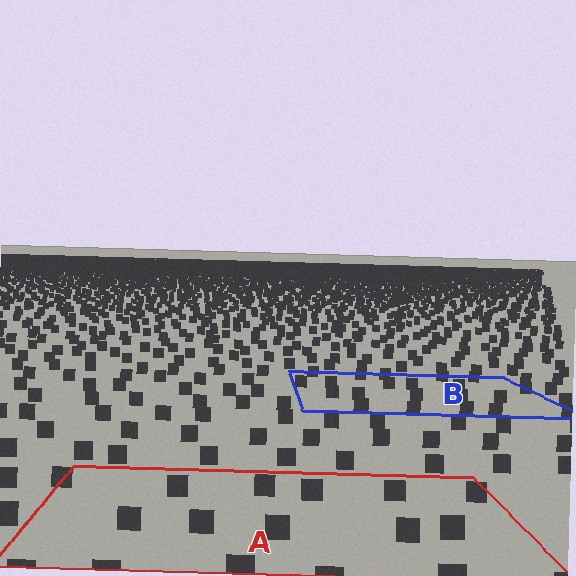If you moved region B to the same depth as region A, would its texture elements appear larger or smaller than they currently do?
They would appear larger. At a closer depth, the same texture elements are projected at a bigger on-screen size.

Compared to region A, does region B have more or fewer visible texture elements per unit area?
Region B has more texture elements per unit area — they are packed more densely because it is farther away.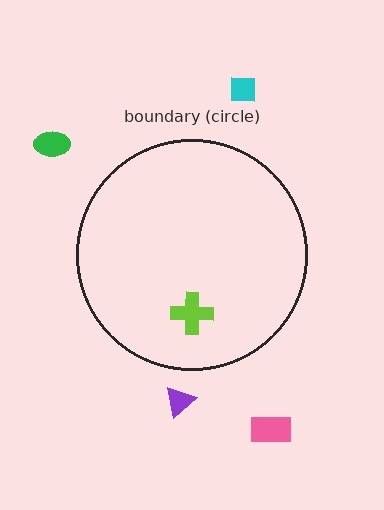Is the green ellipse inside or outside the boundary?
Outside.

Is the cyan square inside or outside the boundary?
Outside.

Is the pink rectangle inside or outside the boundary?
Outside.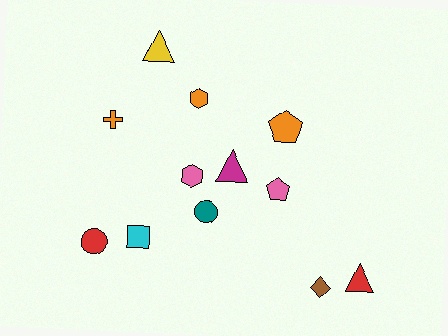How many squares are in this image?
There is 1 square.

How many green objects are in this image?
There are no green objects.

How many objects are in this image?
There are 12 objects.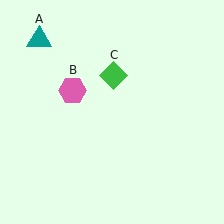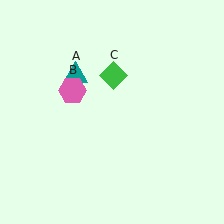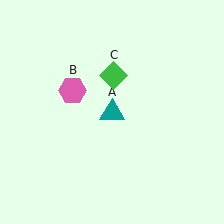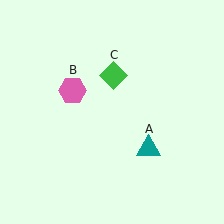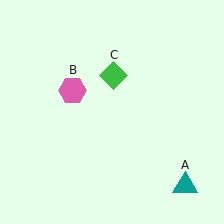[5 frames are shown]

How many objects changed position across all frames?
1 object changed position: teal triangle (object A).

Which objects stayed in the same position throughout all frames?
Pink hexagon (object B) and green diamond (object C) remained stationary.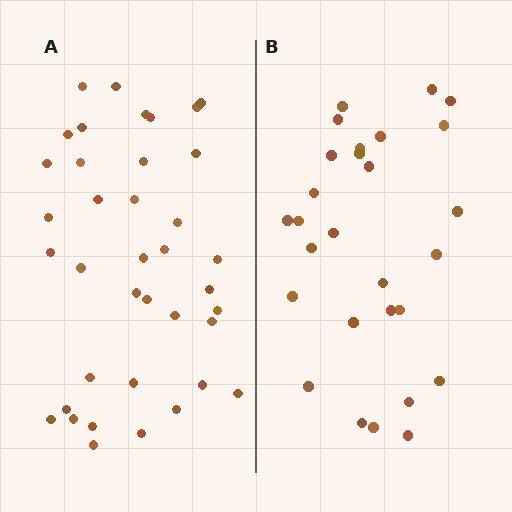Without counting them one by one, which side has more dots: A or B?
Region A (the left region) has more dots.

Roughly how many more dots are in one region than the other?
Region A has roughly 10 or so more dots than region B.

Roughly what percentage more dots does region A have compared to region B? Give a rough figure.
About 35% more.